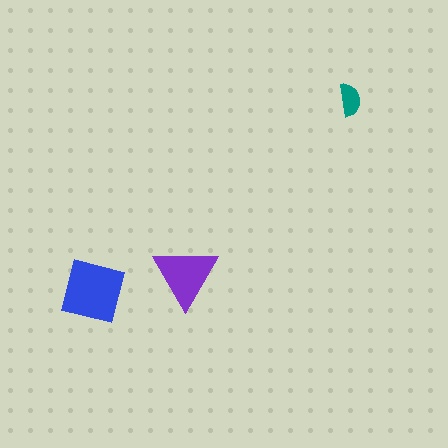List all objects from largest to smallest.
The blue square, the purple triangle, the teal semicircle.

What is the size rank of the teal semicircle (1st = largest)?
3rd.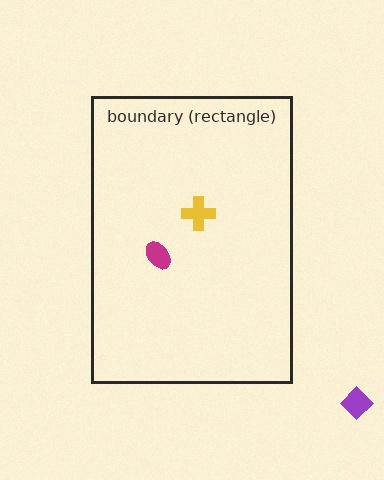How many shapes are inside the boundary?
2 inside, 1 outside.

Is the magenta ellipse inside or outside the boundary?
Inside.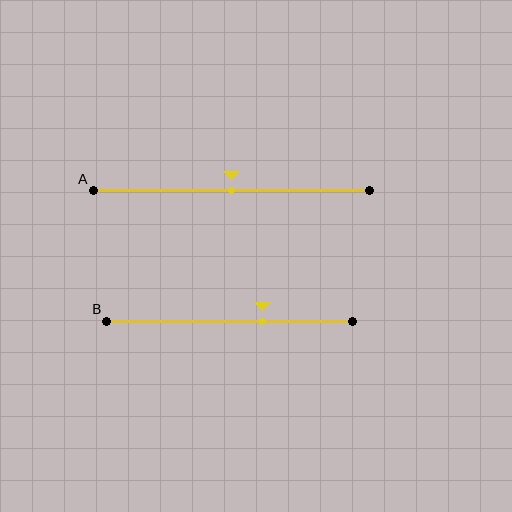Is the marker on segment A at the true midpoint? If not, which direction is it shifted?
Yes, the marker on segment A is at the true midpoint.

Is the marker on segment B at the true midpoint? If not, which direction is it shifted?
No, the marker on segment B is shifted to the right by about 13% of the segment length.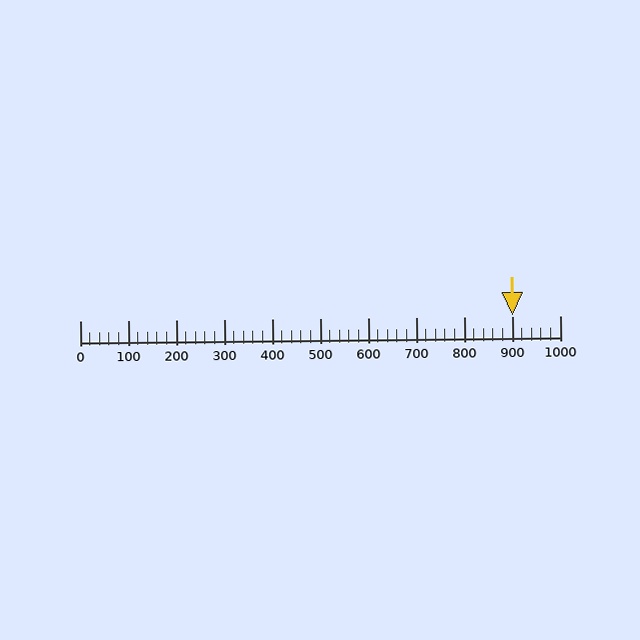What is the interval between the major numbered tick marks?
The major tick marks are spaced 100 units apart.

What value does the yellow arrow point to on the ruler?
The yellow arrow points to approximately 900.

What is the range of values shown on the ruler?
The ruler shows values from 0 to 1000.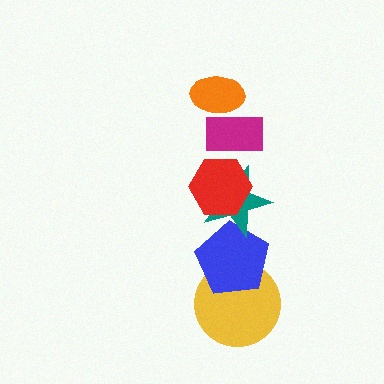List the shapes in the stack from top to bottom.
From top to bottom: the orange ellipse, the magenta rectangle, the red hexagon, the teal star, the blue pentagon, the yellow circle.